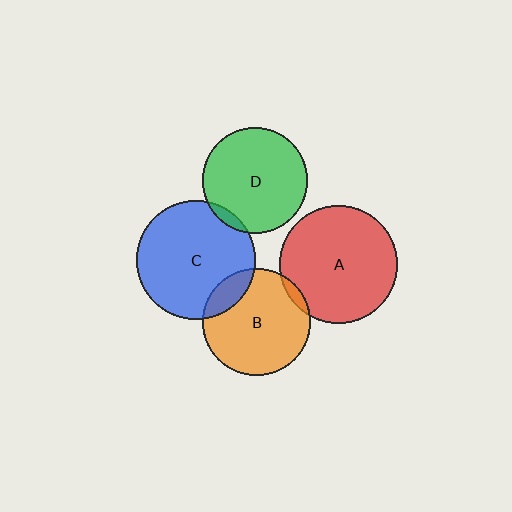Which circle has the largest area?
Circle C (blue).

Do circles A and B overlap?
Yes.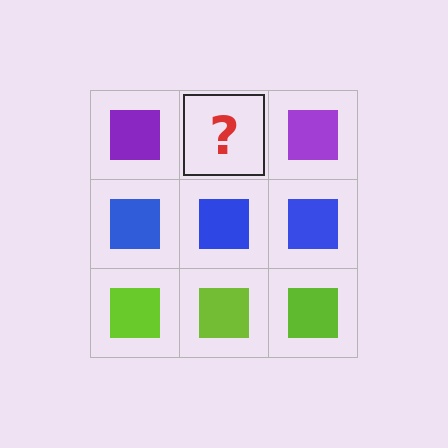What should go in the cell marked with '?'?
The missing cell should contain a purple square.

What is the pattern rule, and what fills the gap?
The rule is that each row has a consistent color. The gap should be filled with a purple square.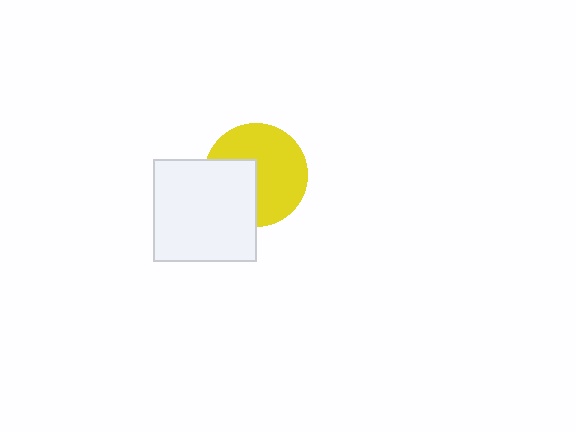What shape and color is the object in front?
The object in front is a white square.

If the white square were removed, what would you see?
You would see the complete yellow circle.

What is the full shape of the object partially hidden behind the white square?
The partially hidden object is a yellow circle.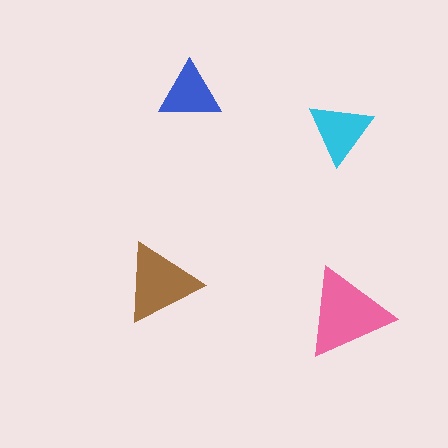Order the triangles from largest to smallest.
the pink one, the brown one, the cyan one, the blue one.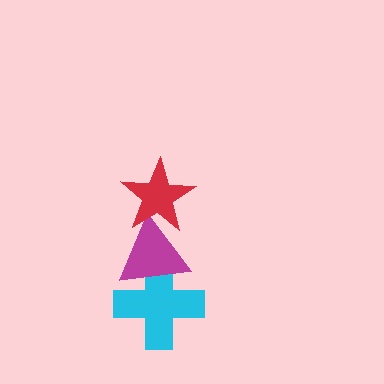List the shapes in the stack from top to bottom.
From top to bottom: the red star, the magenta triangle, the cyan cross.